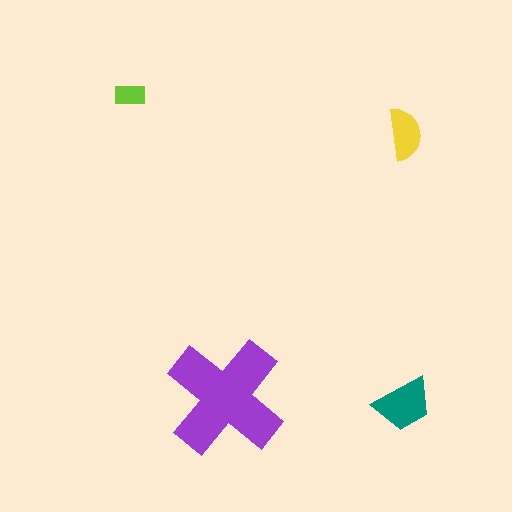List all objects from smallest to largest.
The lime rectangle, the yellow semicircle, the teal trapezoid, the purple cross.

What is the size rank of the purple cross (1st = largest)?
1st.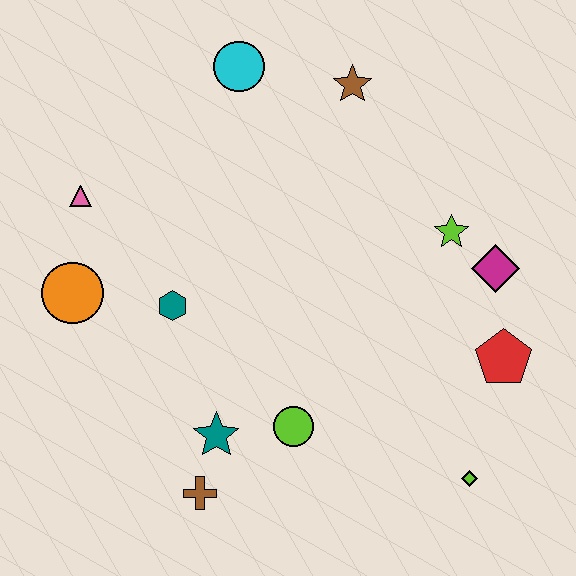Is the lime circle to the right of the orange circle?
Yes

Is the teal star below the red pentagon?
Yes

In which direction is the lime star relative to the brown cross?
The lime star is above the brown cross.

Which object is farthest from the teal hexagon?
The lime diamond is farthest from the teal hexagon.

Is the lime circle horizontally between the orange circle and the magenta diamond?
Yes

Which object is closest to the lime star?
The magenta diamond is closest to the lime star.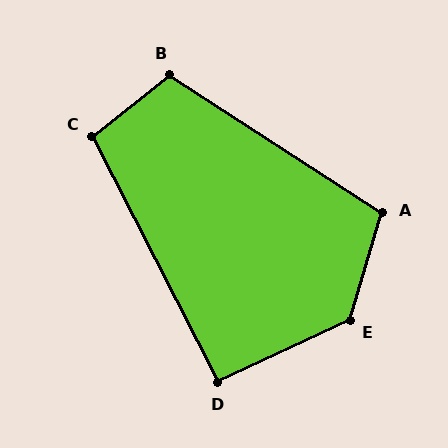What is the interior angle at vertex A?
Approximately 106 degrees (obtuse).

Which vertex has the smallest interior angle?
D, at approximately 92 degrees.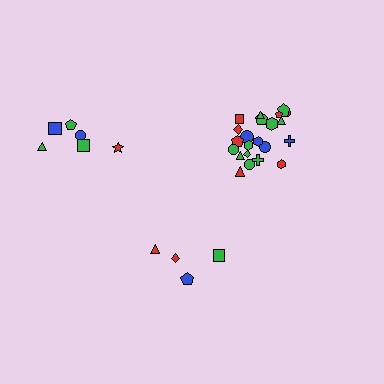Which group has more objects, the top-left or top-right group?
The top-right group.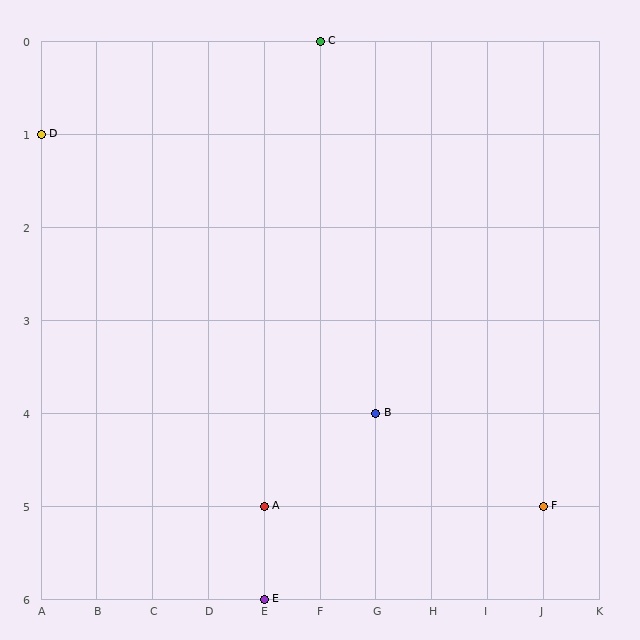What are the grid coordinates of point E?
Point E is at grid coordinates (E, 6).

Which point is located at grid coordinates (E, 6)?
Point E is at (E, 6).